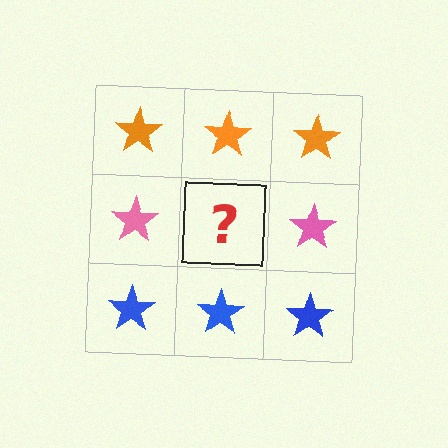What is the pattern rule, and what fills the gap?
The rule is that each row has a consistent color. The gap should be filled with a pink star.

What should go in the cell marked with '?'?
The missing cell should contain a pink star.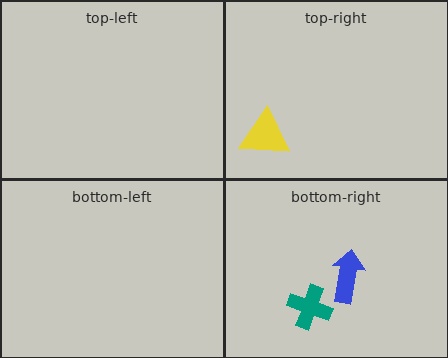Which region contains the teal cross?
The bottom-right region.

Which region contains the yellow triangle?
The top-right region.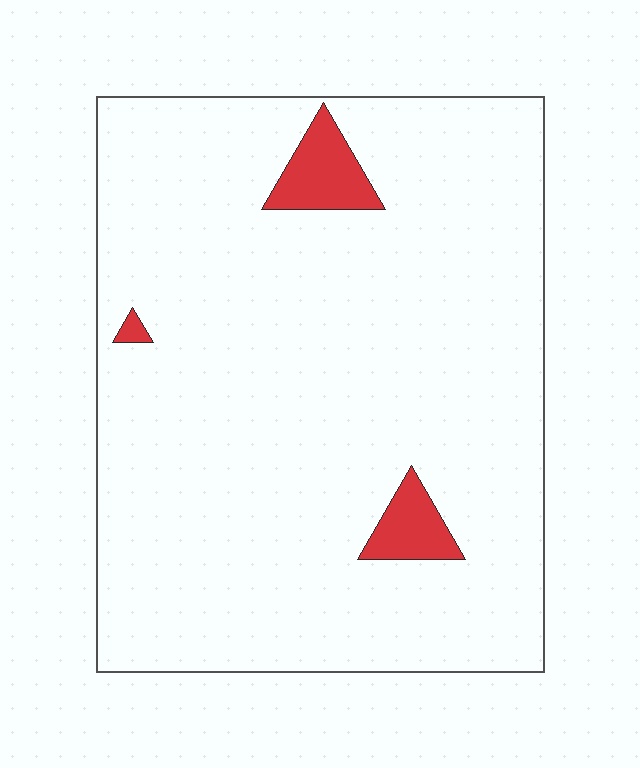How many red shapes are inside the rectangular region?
3.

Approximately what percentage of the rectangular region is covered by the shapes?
Approximately 5%.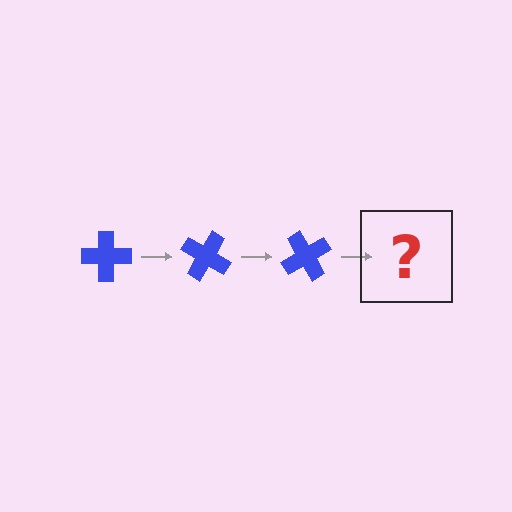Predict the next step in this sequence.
The next step is a blue cross rotated 90 degrees.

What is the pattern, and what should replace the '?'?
The pattern is that the cross rotates 30 degrees each step. The '?' should be a blue cross rotated 90 degrees.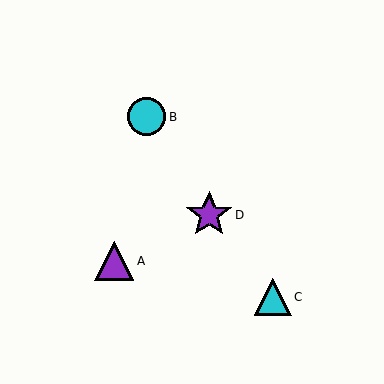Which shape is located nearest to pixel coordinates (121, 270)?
The purple triangle (labeled A) at (114, 261) is nearest to that location.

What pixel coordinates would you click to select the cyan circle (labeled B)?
Click at (147, 116) to select the cyan circle B.